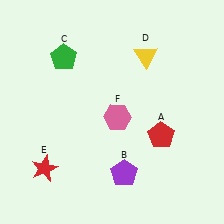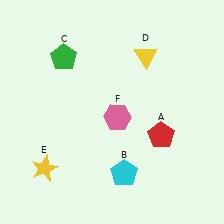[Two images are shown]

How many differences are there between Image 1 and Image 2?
There are 2 differences between the two images.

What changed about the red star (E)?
In Image 1, E is red. In Image 2, it changed to yellow.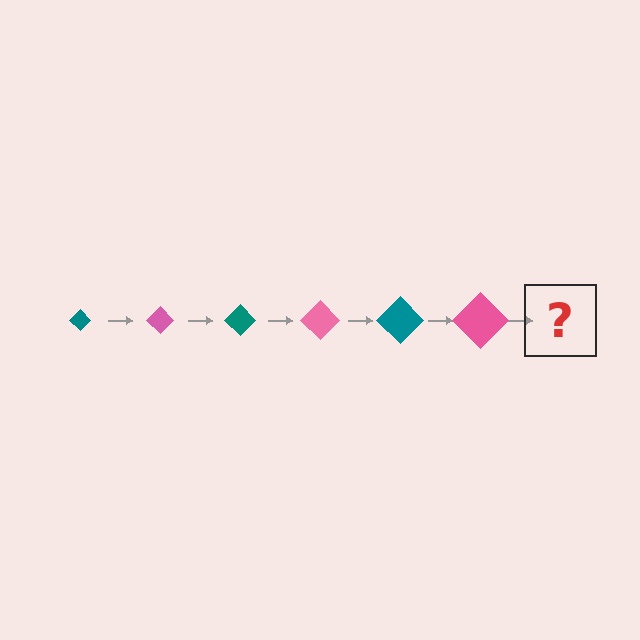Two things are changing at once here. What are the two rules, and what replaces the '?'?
The two rules are that the diamond grows larger each step and the color cycles through teal and pink. The '?' should be a teal diamond, larger than the previous one.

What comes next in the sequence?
The next element should be a teal diamond, larger than the previous one.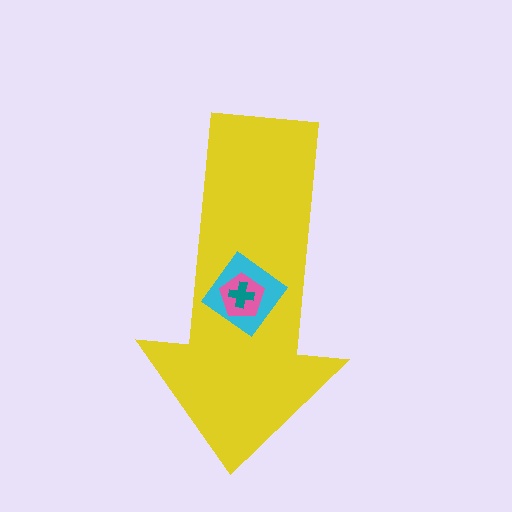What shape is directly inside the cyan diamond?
The pink pentagon.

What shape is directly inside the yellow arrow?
The cyan diamond.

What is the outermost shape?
The yellow arrow.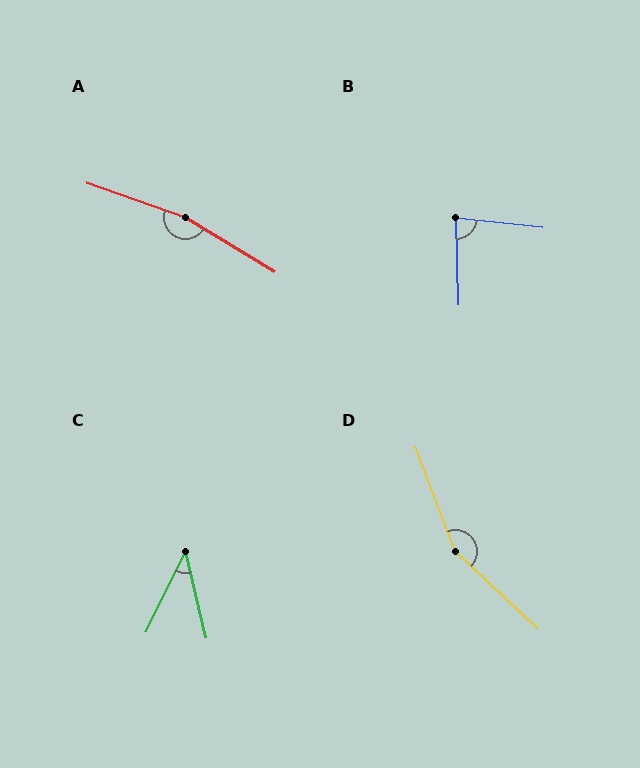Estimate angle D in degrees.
Approximately 154 degrees.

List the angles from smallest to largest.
C (40°), B (82°), D (154°), A (168°).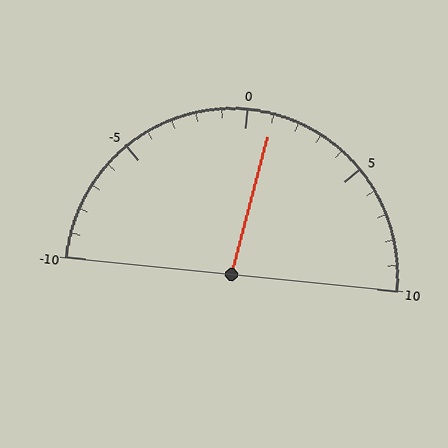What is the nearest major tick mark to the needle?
The nearest major tick mark is 0.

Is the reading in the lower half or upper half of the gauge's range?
The reading is in the upper half of the range (-10 to 10).